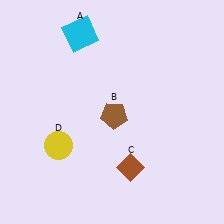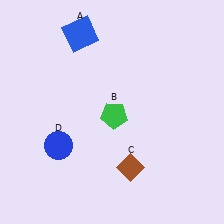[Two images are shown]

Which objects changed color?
A changed from cyan to blue. B changed from brown to green. D changed from yellow to blue.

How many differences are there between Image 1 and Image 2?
There are 3 differences between the two images.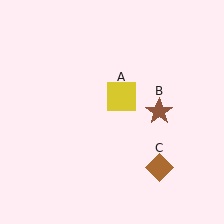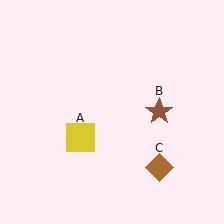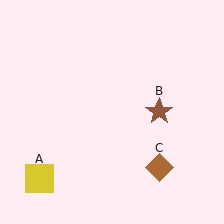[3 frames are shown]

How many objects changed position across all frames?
1 object changed position: yellow square (object A).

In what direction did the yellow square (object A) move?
The yellow square (object A) moved down and to the left.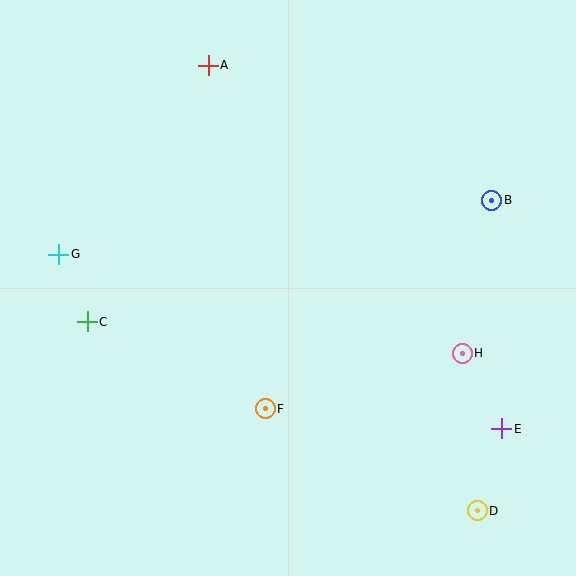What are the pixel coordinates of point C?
Point C is at (87, 322).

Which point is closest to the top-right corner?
Point B is closest to the top-right corner.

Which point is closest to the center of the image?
Point F at (265, 409) is closest to the center.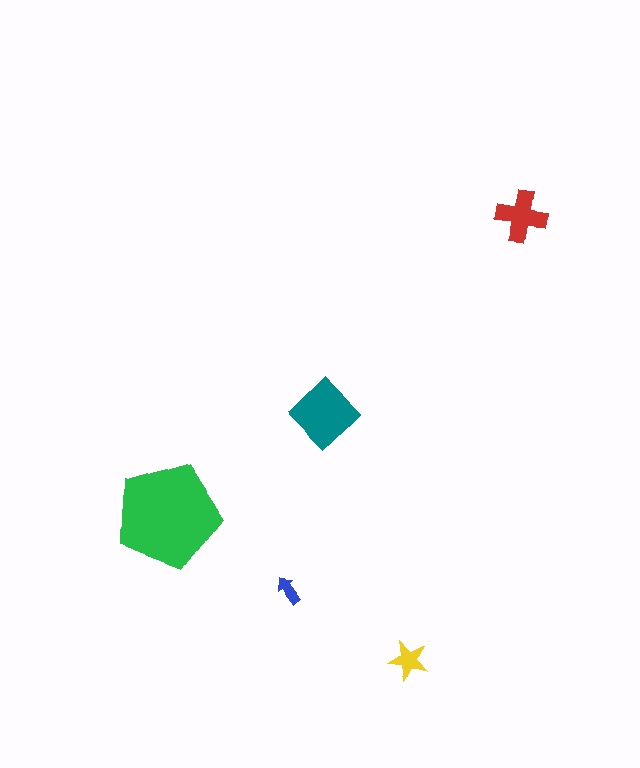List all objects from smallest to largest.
The blue arrow, the yellow star, the red cross, the teal diamond, the green pentagon.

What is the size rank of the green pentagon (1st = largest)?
1st.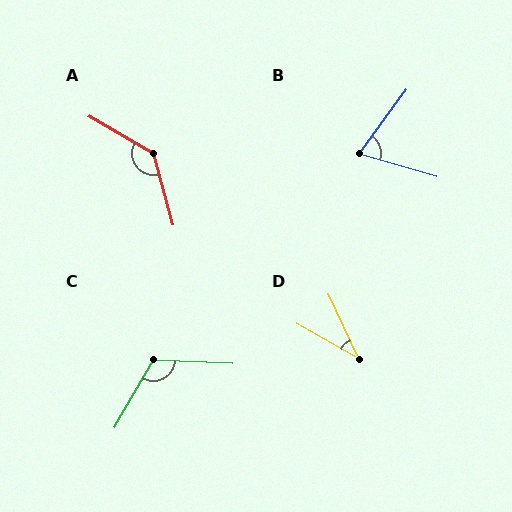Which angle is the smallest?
D, at approximately 35 degrees.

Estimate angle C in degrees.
Approximately 117 degrees.